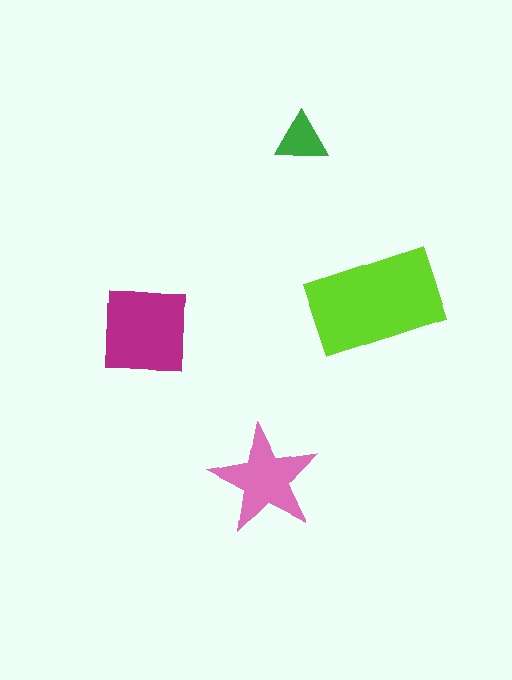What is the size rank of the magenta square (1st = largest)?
2nd.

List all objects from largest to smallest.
The lime rectangle, the magenta square, the pink star, the green triangle.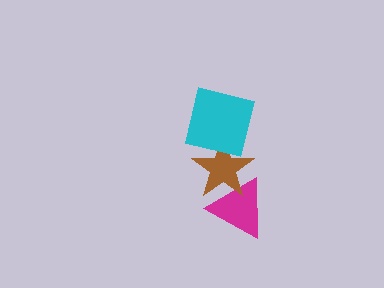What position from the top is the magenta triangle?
The magenta triangle is 3rd from the top.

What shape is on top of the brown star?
The cyan square is on top of the brown star.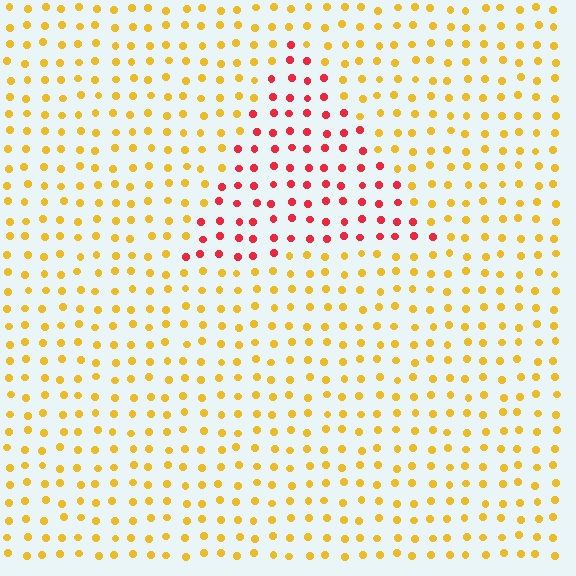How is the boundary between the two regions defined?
The boundary is defined purely by a slight shift in hue (about 52 degrees). Spacing, size, and orientation are identical on both sides.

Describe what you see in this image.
The image is filled with small yellow elements in a uniform arrangement. A triangle-shaped region is visible where the elements are tinted to a slightly different hue, forming a subtle color boundary.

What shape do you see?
I see a triangle.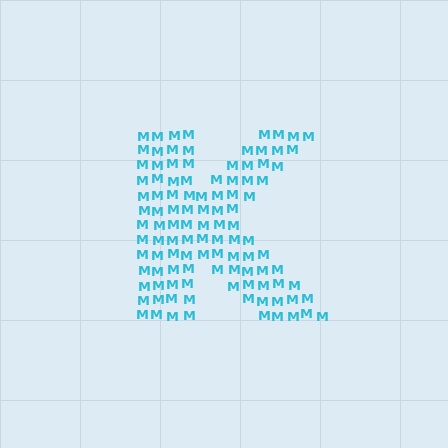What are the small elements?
The small elements are letter M's.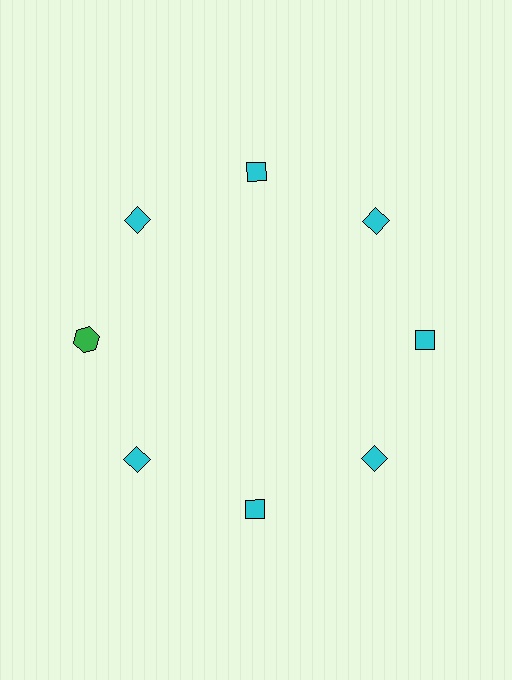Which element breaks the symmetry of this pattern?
The green hexagon at roughly the 9 o'clock position breaks the symmetry. All other shapes are cyan diamonds.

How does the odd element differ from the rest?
It differs in both color (green instead of cyan) and shape (hexagon instead of diamond).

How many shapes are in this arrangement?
There are 8 shapes arranged in a ring pattern.